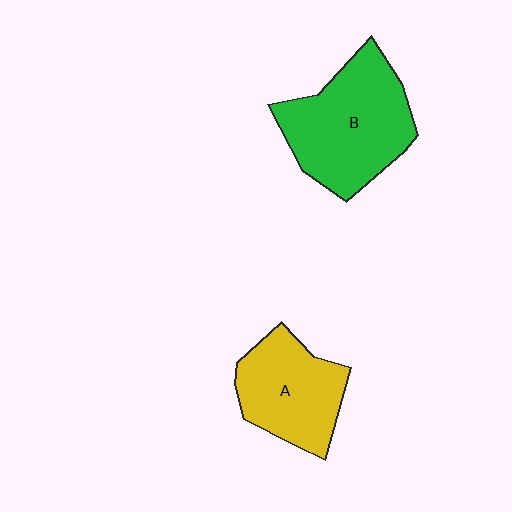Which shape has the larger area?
Shape B (green).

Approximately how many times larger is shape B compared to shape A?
Approximately 1.4 times.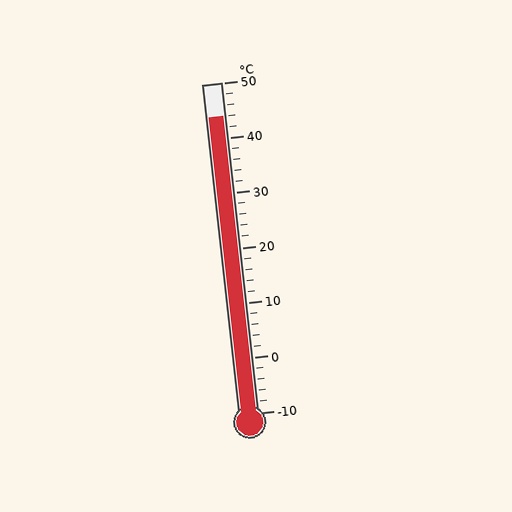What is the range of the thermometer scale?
The thermometer scale ranges from -10°C to 50°C.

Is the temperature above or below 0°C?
The temperature is above 0°C.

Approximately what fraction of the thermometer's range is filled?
The thermometer is filled to approximately 90% of its range.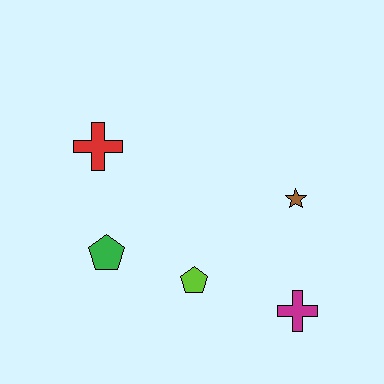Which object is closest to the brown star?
The magenta cross is closest to the brown star.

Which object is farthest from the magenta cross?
The red cross is farthest from the magenta cross.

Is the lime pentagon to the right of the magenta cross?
No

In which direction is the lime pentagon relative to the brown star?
The lime pentagon is to the left of the brown star.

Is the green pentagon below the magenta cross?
No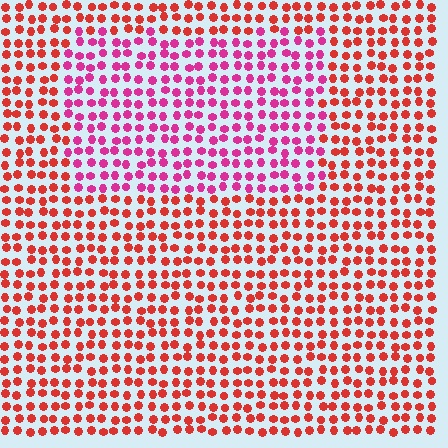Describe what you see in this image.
The image is filled with small red elements in a uniform arrangement. A rectangle-shaped region is visible where the elements are tinted to a slightly different hue, forming a subtle color boundary.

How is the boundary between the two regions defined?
The boundary is defined purely by a slight shift in hue (about 38 degrees). Spacing, size, and orientation are identical on both sides.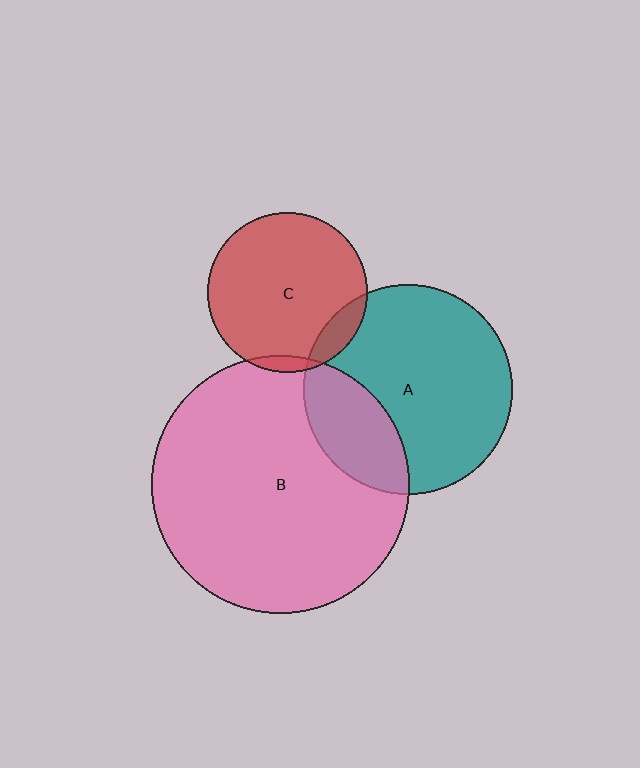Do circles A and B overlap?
Yes.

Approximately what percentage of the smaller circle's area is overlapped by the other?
Approximately 25%.